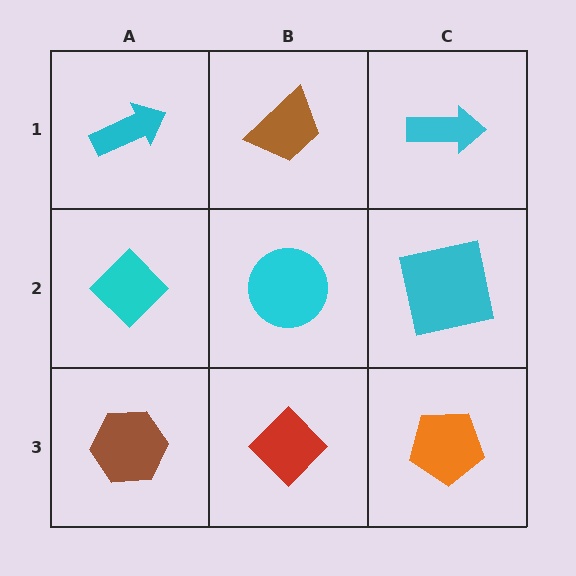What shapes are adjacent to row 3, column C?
A cyan square (row 2, column C), a red diamond (row 3, column B).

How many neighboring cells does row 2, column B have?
4.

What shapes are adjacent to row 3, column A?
A cyan diamond (row 2, column A), a red diamond (row 3, column B).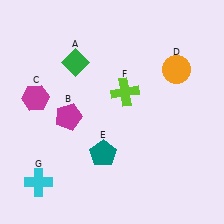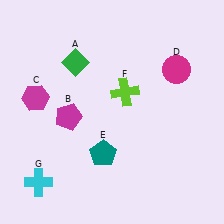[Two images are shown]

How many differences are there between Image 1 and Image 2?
There is 1 difference between the two images.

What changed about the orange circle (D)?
In Image 1, D is orange. In Image 2, it changed to magenta.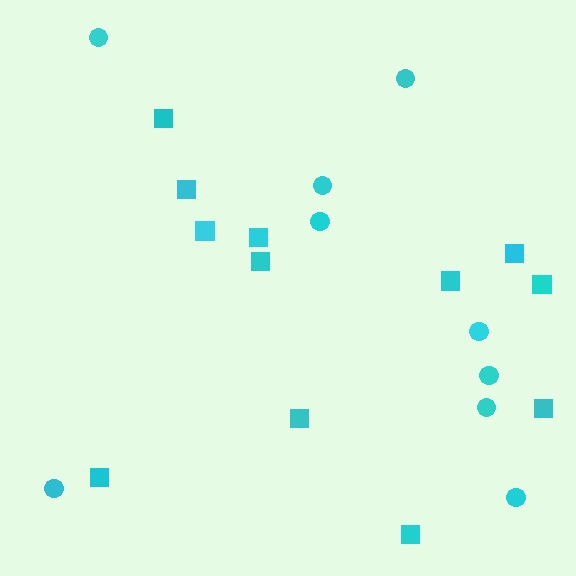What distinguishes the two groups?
There are 2 groups: one group of circles (9) and one group of squares (12).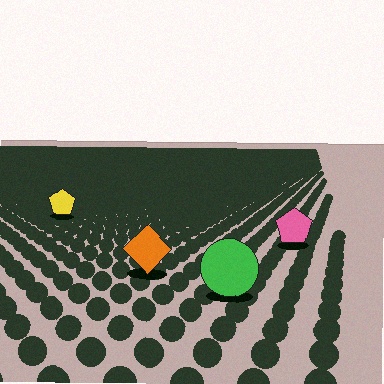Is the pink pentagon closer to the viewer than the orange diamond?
No. The orange diamond is closer — you can tell from the texture gradient: the ground texture is coarser near it.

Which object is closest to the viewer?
The green circle is closest. The texture marks near it are larger and more spread out.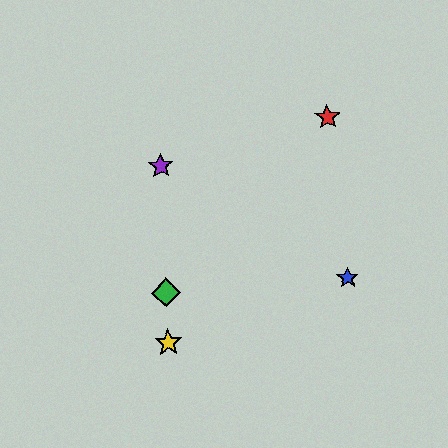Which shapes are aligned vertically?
The green diamond, the yellow star, the purple star are aligned vertically.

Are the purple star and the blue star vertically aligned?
No, the purple star is at x≈161 and the blue star is at x≈348.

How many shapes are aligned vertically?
3 shapes (the green diamond, the yellow star, the purple star) are aligned vertically.